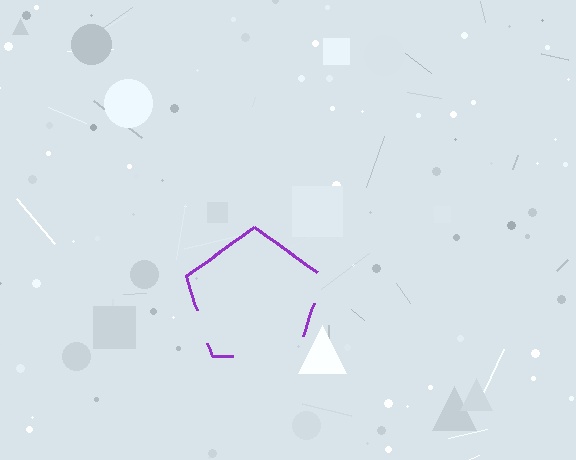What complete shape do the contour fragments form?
The contour fragments form a pentagon.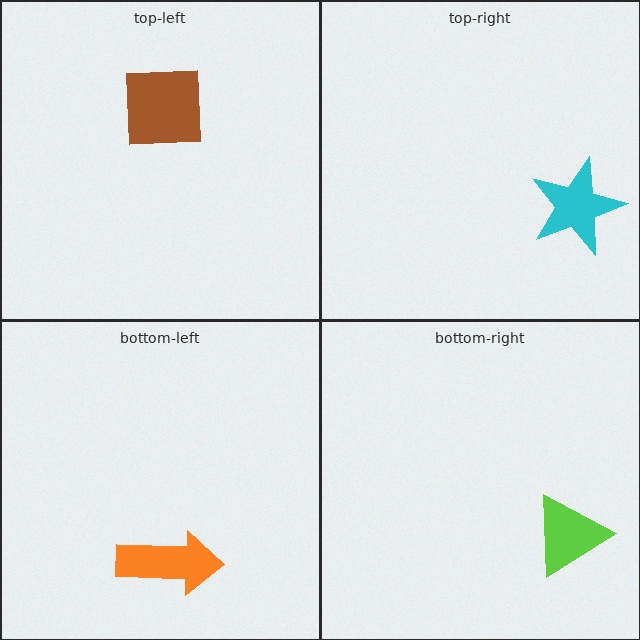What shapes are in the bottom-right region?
The lime triangle.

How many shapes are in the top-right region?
1.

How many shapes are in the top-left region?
1.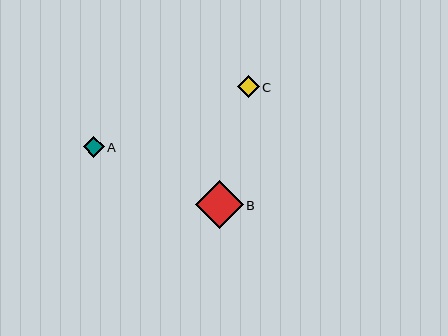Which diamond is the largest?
Diamond B is the largest with a size of approximately 48 pixels.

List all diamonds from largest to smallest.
From largest to smallest: B, C, A.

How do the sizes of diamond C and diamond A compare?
Diamond C and diamond A are approximately the same size.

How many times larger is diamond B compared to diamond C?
Diamond B is approximately 2.2 times the size of diamond C.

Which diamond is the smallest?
Diamond A is the smallest with a size of approximately 21 pixels.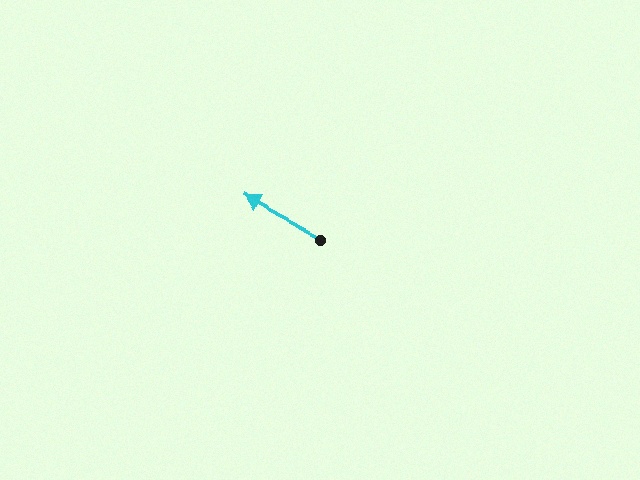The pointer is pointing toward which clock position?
Roughly 10 o'clock.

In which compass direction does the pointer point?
Northwest.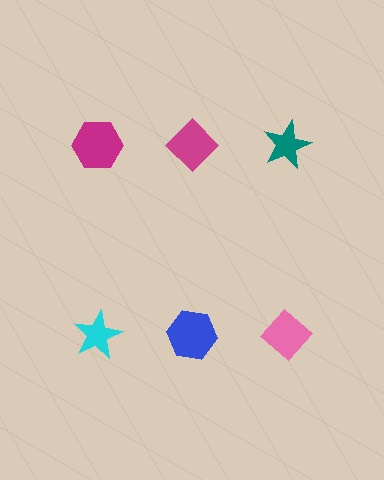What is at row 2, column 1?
A cyan star.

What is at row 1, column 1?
A magenta hexagon.